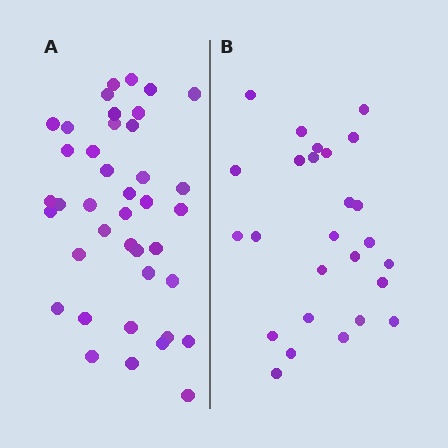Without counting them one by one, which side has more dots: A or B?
Region A (the left region) has more dots.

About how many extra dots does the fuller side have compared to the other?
Region A has approximately 15 more dots than region B.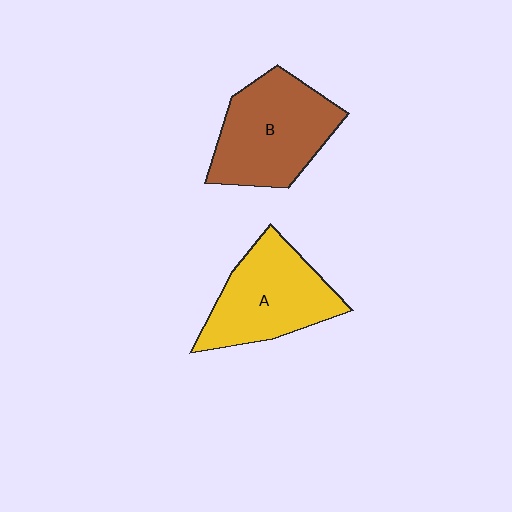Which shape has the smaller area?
Shape A (yellow).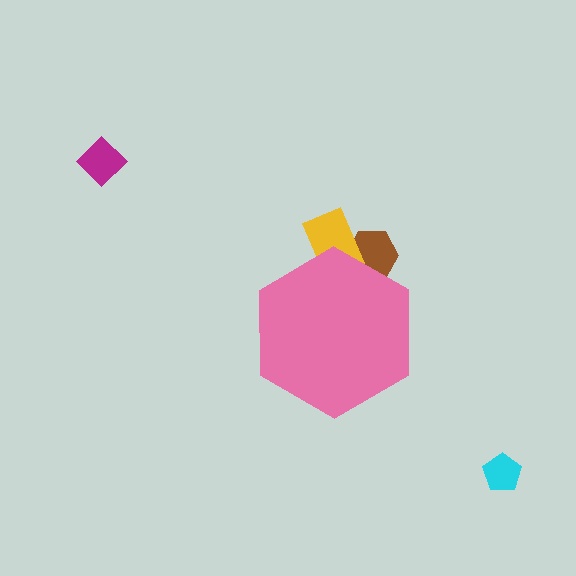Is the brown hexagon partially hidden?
Yes, the brown hexagon is partially hidden behind the pink hexagon.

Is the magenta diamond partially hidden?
No, the magenta diamond is fully visible.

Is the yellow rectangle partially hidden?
Yes, the yellow rectangle is partially hidden behind the pink hexagon.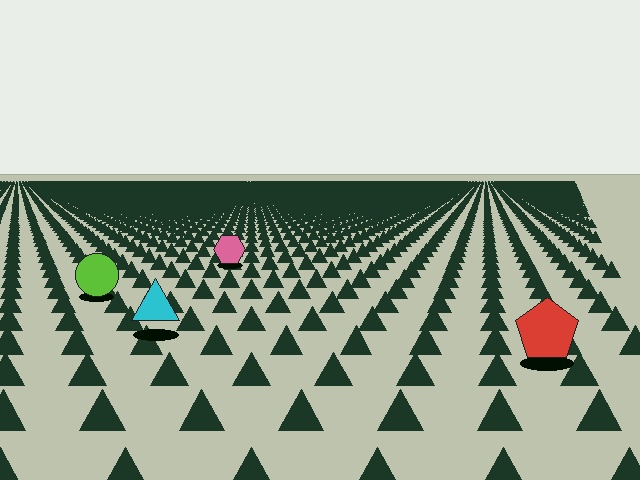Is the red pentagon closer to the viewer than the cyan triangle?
Yes. The red pentagon is closer — you can tell from the texture gradient: the ground texture is coarser near it.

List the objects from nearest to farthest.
From nearest to farthest: the red pentagon, the cyan triangle, the lime circle, the pink hexagon.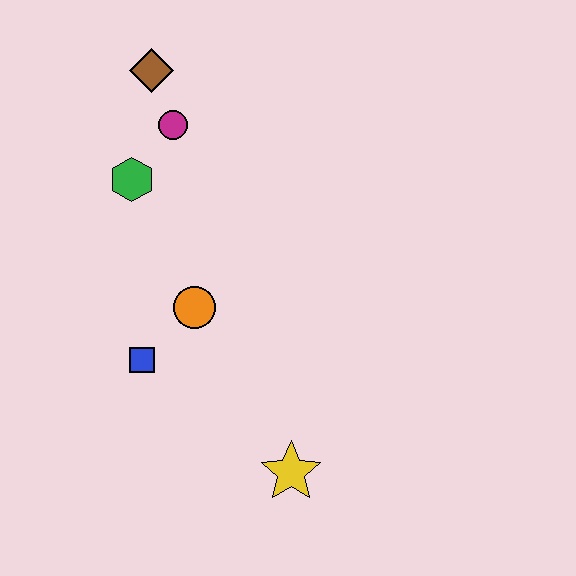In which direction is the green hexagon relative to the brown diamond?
The green hexagon is below the brown diamond.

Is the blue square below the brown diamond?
Yes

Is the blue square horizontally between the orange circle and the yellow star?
No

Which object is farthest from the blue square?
The brown diamond is farthest from the blue square.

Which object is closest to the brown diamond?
The magenta circle is closest to the brown diamond.